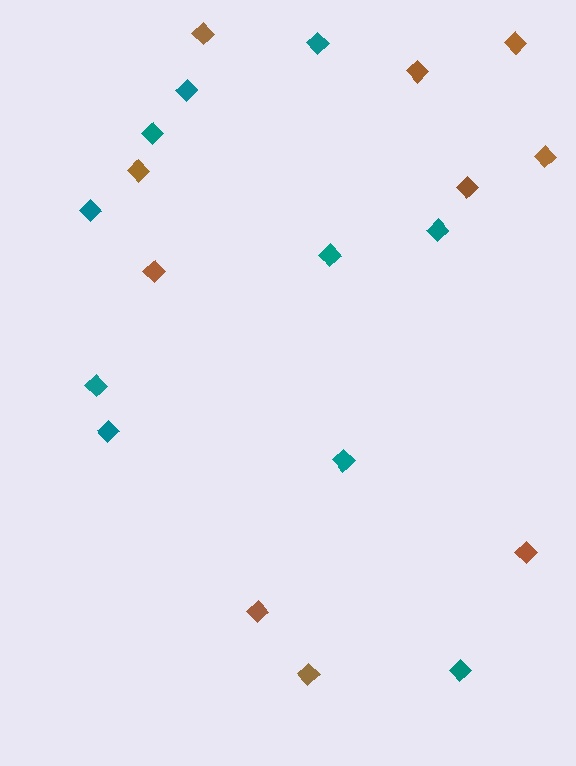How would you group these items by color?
There are 2 groups: one group of teal diamonds (10) and one group of brown diamonds (10).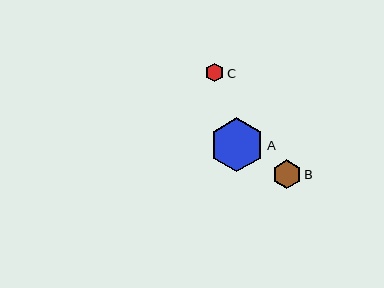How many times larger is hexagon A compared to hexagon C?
Hexagon A is approximately 2.9 times the size of hexagon C.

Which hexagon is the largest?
Hexagon A is the largest with a size of approximately 54 pixels.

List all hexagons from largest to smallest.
From largest to smallest: A, B, C.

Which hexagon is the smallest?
Hexagon C is the smallest with a size of approximately 19 pixels.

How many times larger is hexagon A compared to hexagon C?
Hexagon A is approximately 2.9 times the size of hexagon C.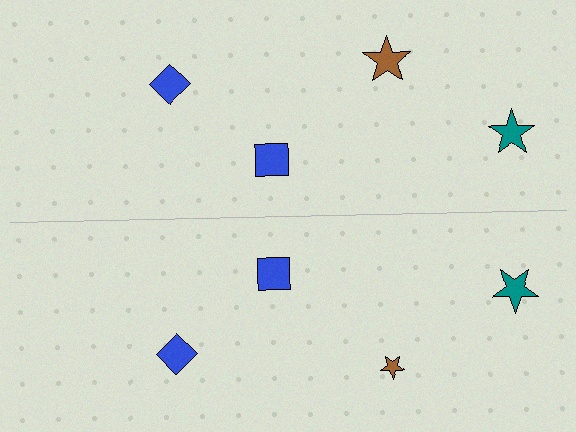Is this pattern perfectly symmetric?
No, the pattern is not perfectly symmetric. The brown star on the bottom side has a different size than its mirror counterpart.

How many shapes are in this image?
There are 8 shapes in this image.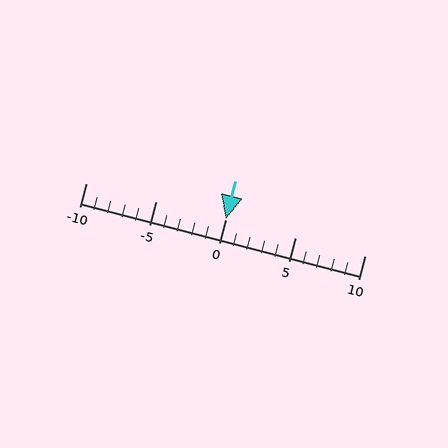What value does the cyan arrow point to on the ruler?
The cyan arrow points to approximately 0.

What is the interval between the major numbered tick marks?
The major tick marks are spaced 5 units apart.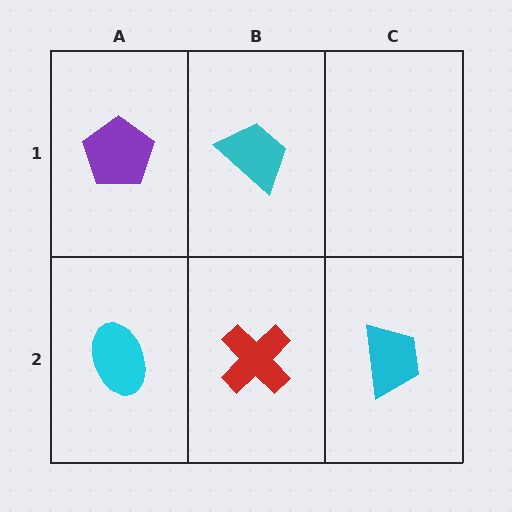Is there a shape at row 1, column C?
No, that cell is empty.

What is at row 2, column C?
A cyan trapezoid.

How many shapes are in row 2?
3 shapes.